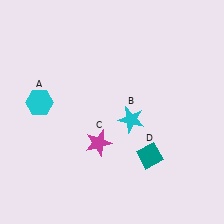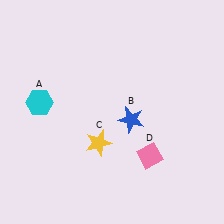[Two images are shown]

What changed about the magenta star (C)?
In Image 1, C is magenta. In Image 2, it changed to yellow.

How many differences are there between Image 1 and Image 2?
There are 3 differences between the two images.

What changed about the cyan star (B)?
In Image 1, B is cyan. In Image 2, it changed to blue.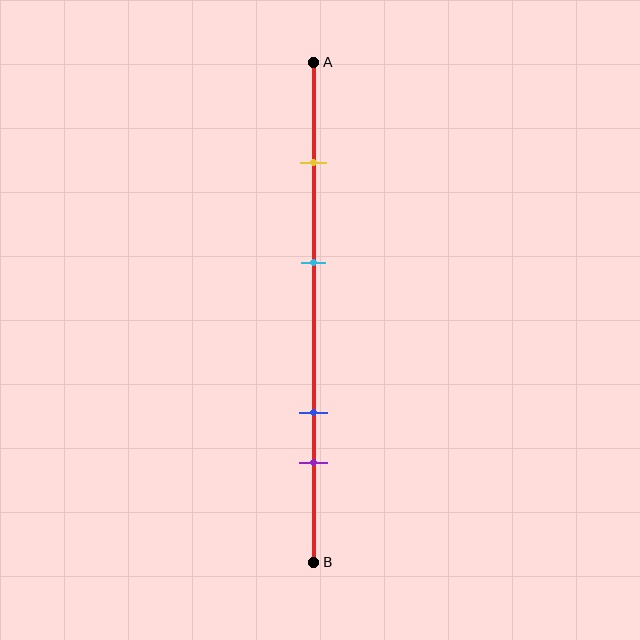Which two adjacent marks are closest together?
The blue and purple marks are the closest adjacent pair.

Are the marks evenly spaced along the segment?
No, the marks are not evenly spaced.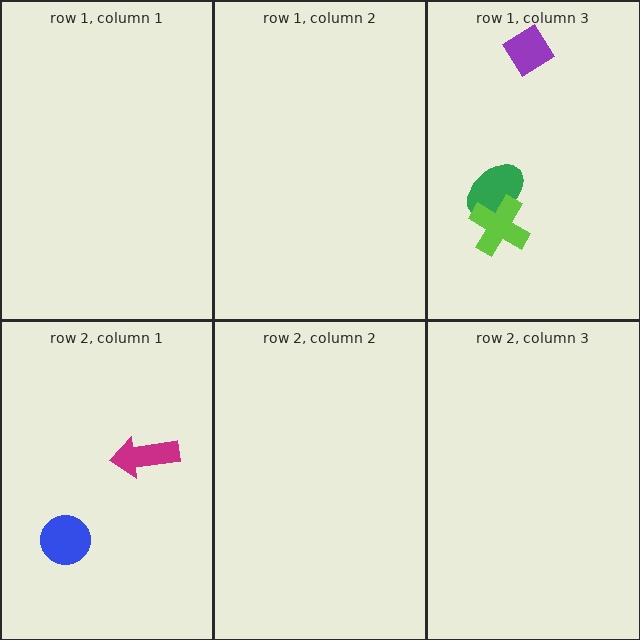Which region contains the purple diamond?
The row 1, column 3 region.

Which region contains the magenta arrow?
The row 2, column 1 region.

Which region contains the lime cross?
The row 1, column 3 region.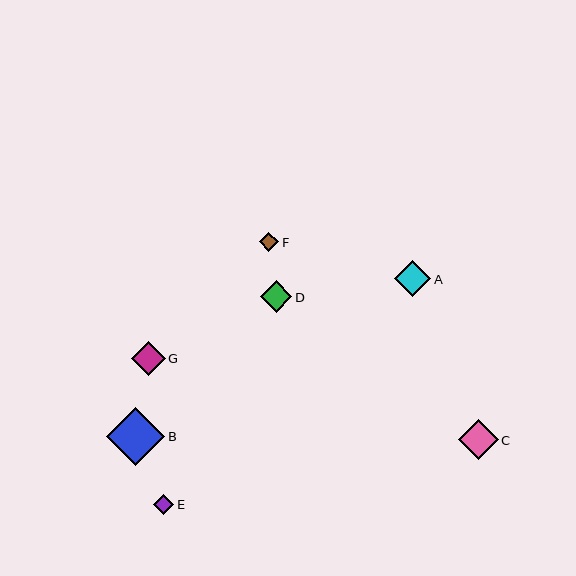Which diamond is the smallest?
Diamond F is the smallest with a size of approximately 20 pixels.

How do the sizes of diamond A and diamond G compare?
Diamond A and diamond G are approximately the same size.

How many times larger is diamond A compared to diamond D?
Diamond A is approximately 1.1 times the size of diamond D.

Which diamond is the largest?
Diamond B is the largest with a size of approximately 59 pixels.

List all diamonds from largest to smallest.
From largest to smallest: B, C, A, G, D, E, F.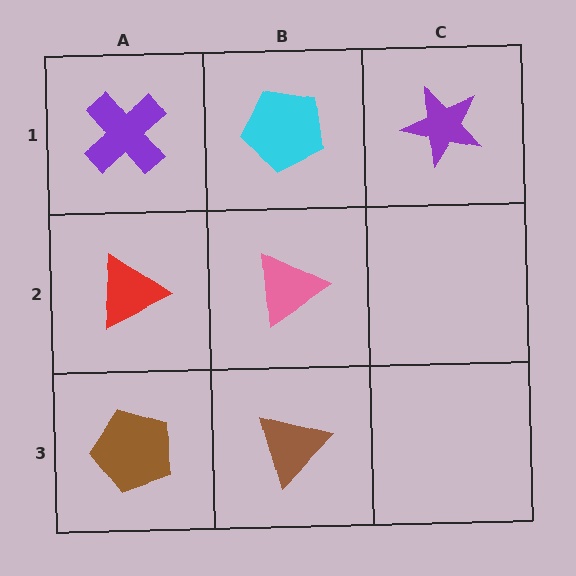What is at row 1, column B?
A cyan pentagon.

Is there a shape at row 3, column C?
No, that cell is empty.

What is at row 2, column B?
A pink triangle.